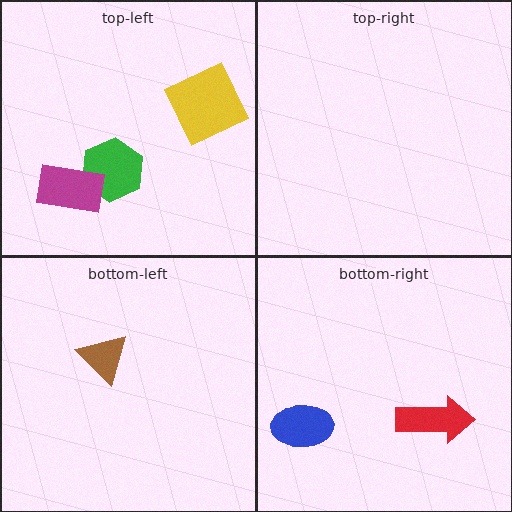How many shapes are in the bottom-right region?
2.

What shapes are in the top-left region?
The yellow square, the green hexagon, the magenta rectangle.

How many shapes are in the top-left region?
3.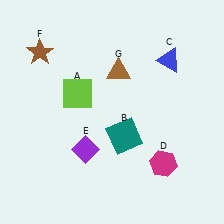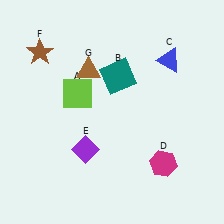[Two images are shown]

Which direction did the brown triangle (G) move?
The brown triangle (G) moved left.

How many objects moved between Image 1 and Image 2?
2 objects moved between the two images.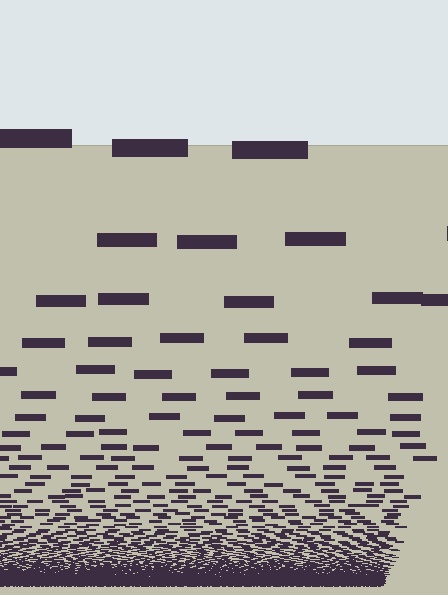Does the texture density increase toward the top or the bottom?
Density increases toward the bottom.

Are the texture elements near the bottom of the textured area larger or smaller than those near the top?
Smaller. The gradient is inverted — elements near the bottom are smaller and denser.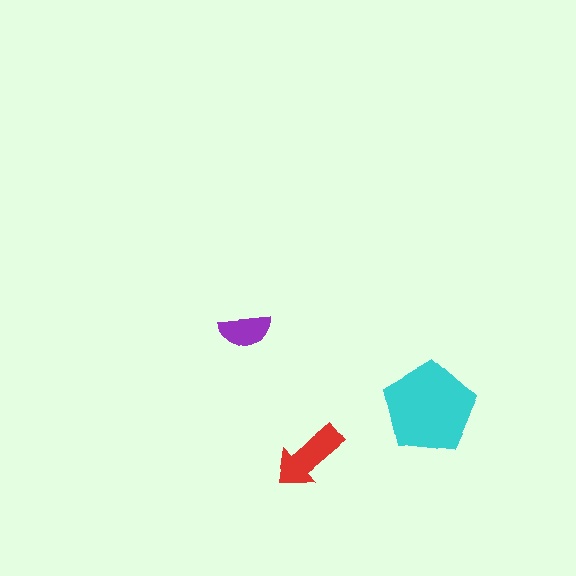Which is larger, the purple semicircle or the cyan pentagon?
The cyan pentagon.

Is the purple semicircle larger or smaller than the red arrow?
Smaller.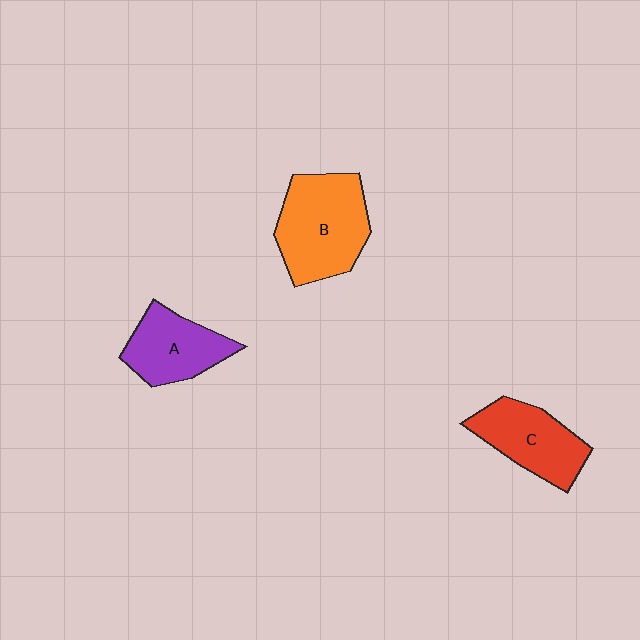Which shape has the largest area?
Shape B (orange).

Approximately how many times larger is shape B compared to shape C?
Approximately 1.3 times.